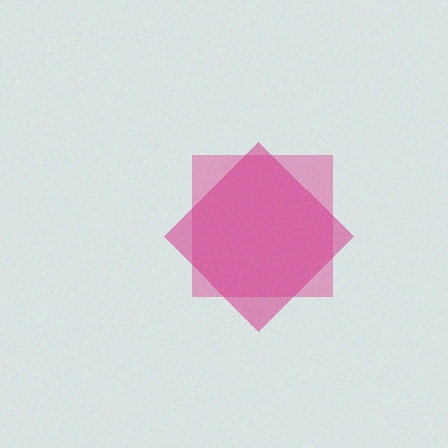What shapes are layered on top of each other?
The layered shapes are: a pink square, a magenta diamond.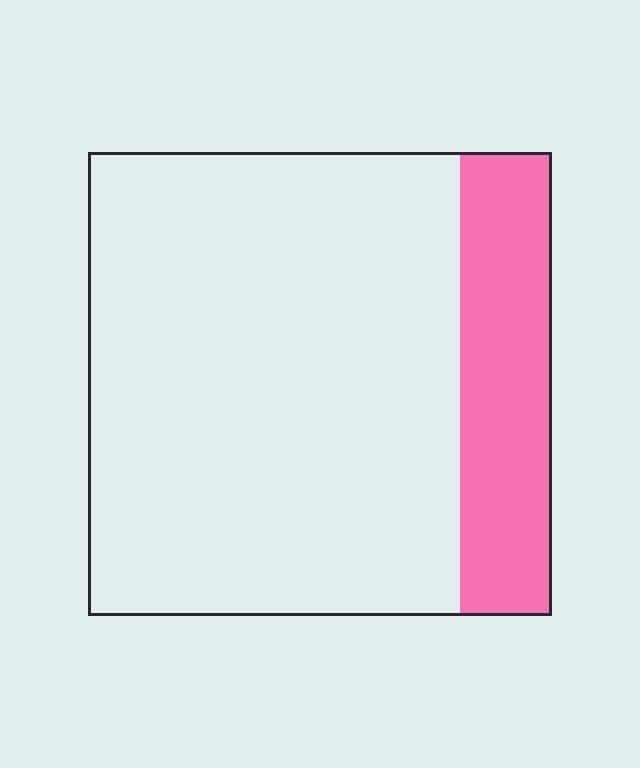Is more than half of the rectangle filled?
No.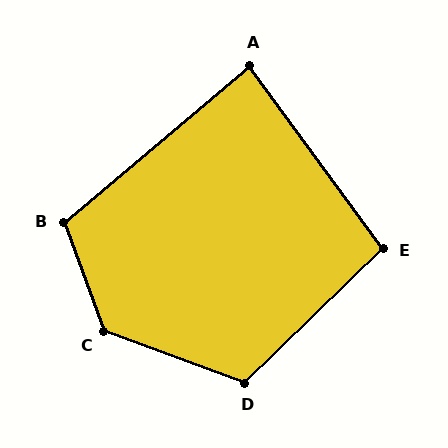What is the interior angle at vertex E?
Approximately 98 degrees (obtuse).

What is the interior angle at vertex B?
Approximately 110 degrees (obtuse).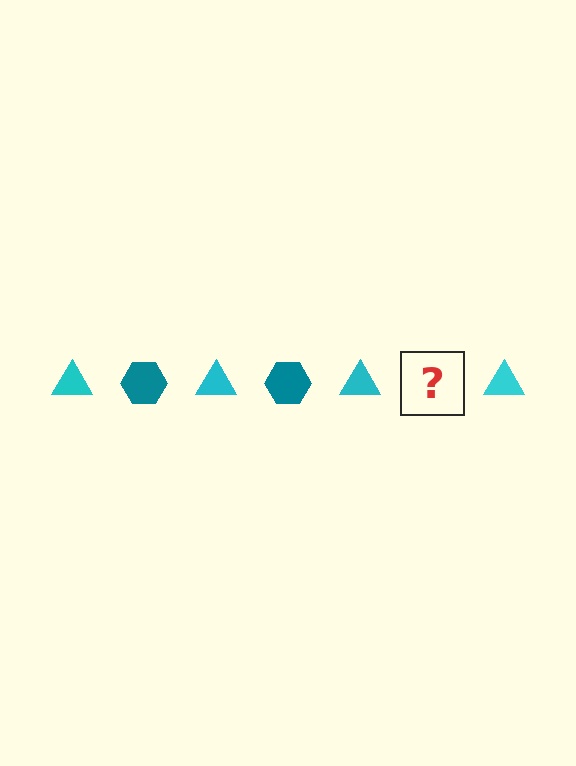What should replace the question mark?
The question mark should be replaced with a teal hexagon.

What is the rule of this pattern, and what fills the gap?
The rule is that the pattern alternates between cyan triangle and teal hexagon. The gap should be filled with a teal hexagon.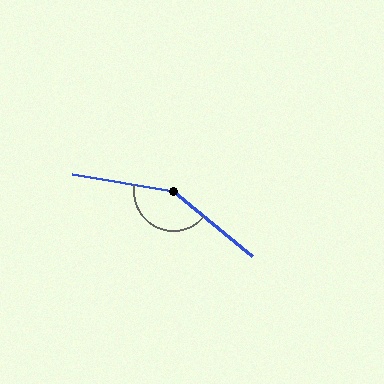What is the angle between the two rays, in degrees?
Approximately 150 degrees.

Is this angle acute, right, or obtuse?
It is obtuse.